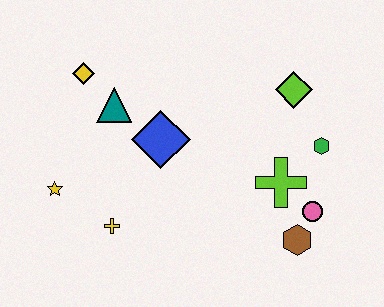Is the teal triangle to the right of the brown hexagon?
No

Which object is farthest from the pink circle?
The yellow diamond is farthest from the pink circle.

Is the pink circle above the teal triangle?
No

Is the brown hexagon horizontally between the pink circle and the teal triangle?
Yes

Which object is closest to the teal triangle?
The yellow diamond is closest to the teal triangle.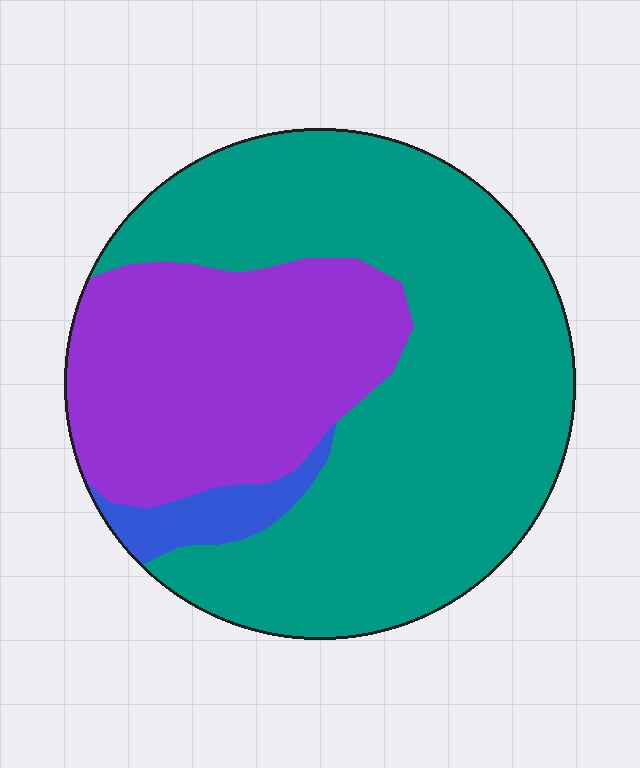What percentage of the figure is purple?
Purple covers 32% of the figure.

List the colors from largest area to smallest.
From largest to smallest: teal, purple, blue.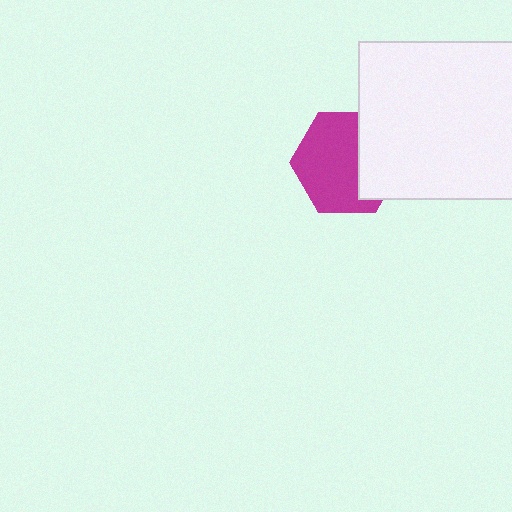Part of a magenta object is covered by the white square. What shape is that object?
It is a hexagon.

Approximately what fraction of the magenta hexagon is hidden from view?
Roughly 34% of the magenta hexagon is hidden behind the white square.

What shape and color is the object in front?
The object in front is a white square.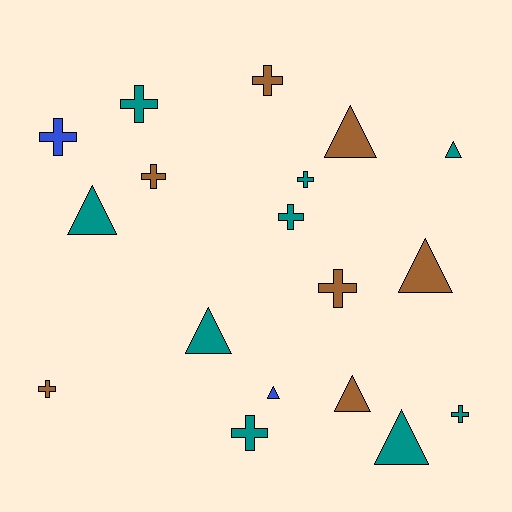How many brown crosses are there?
There are 4 brown crosses.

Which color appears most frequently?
Teal, with 9 objects.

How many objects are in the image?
There are 18 objects.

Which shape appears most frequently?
Cross, with 10 objects.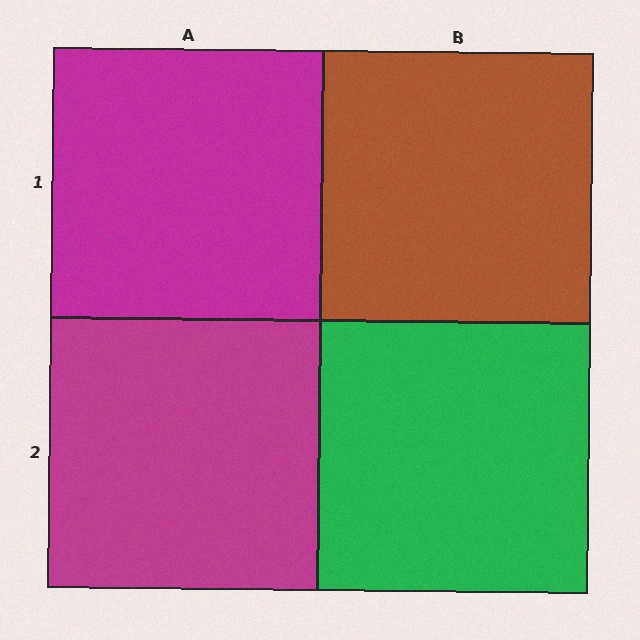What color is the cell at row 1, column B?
Brown.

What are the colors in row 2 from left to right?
Magenta, green.